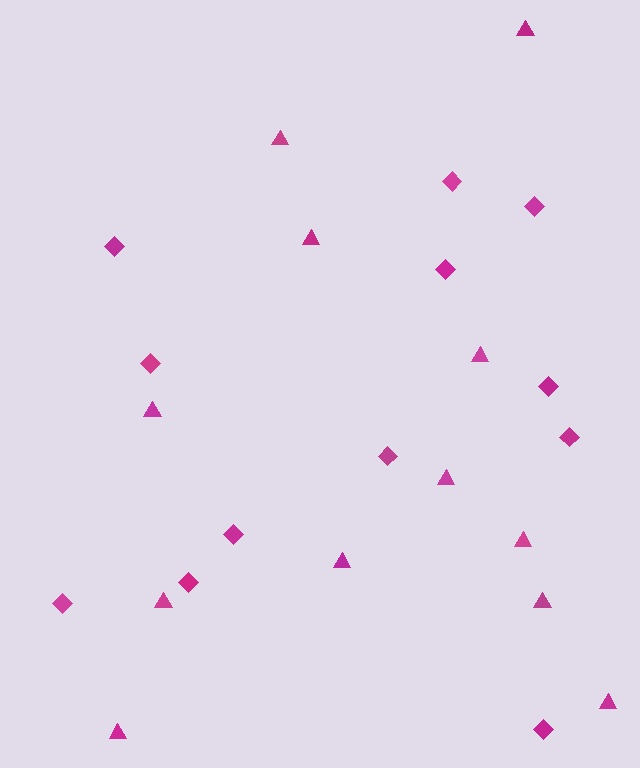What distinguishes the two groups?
There are 2 groups: one group of diamonds (12) and one group of triangles (12).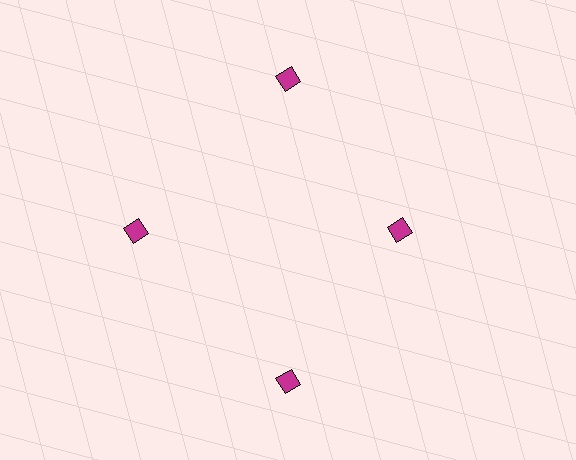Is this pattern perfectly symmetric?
No. The 4 magenta diamonds are arranged in a ring, but one element near the 3 o'clock position is pulled inward toward the center, breaking the 4-fold rotational symmetry.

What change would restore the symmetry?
The symmetry would be restored by moving it outward, back onto the ring so that all 4 diamonds sit at equal angles and equal distance from the center.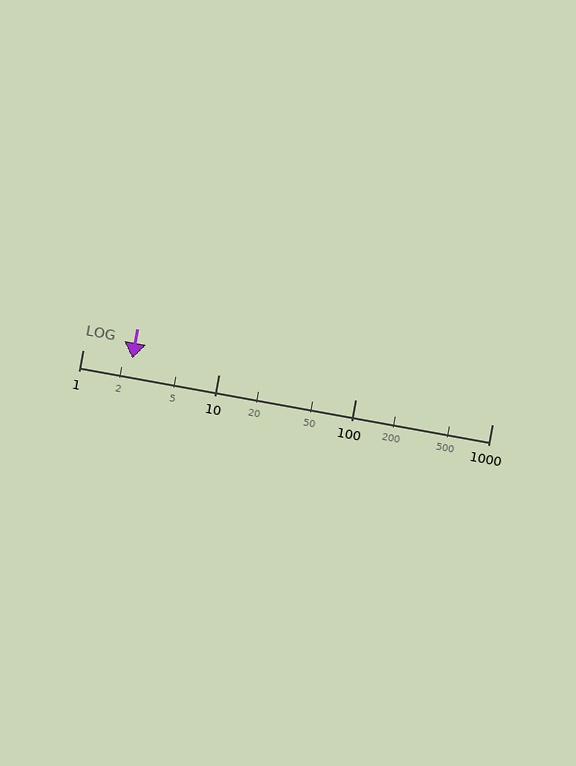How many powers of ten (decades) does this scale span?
The scale spans 3 decades, from 1 to 1000.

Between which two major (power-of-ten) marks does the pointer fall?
The pointer is between 1 and 10.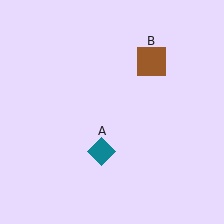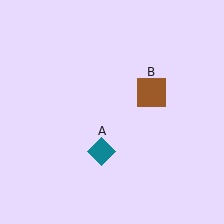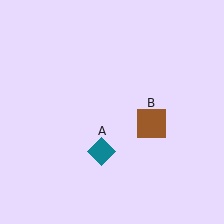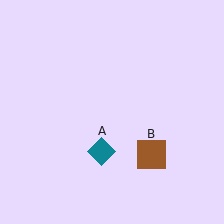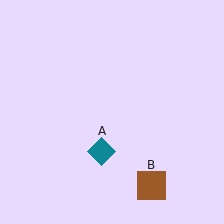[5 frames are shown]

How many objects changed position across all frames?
1 object changed position: brown square (object B).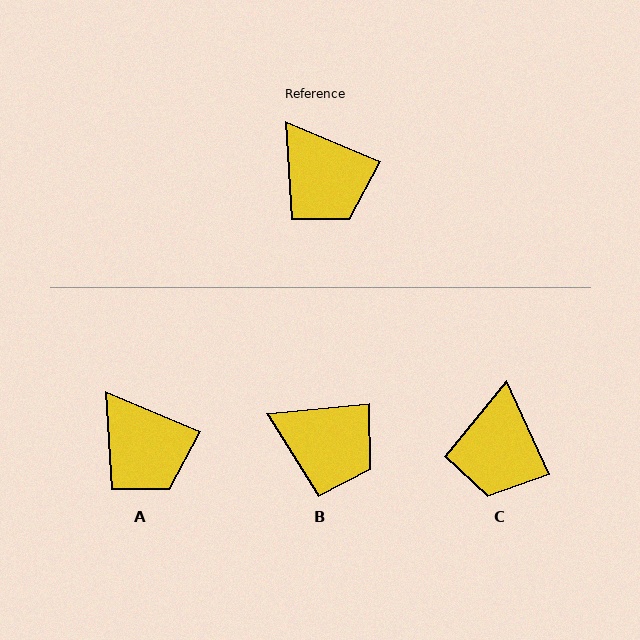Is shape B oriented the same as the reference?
No, it is off by about 29 degrees.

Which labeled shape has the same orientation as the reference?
A.